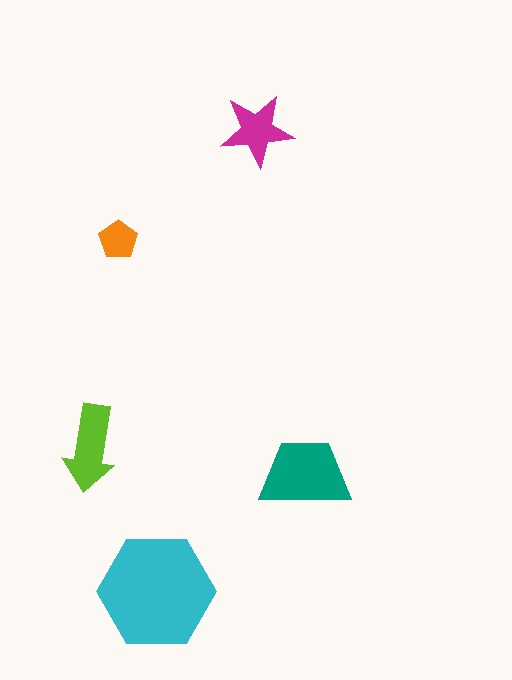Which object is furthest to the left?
The lime arrow is leftmost.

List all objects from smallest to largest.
The orange pentagon, the magenta star, the lime arrow, the teal trapezoid, the cyan hexagon.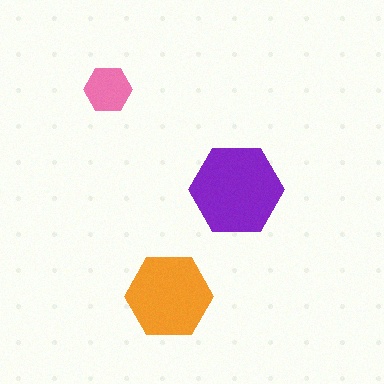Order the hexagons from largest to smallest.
the purple one, the orange one, the pink one.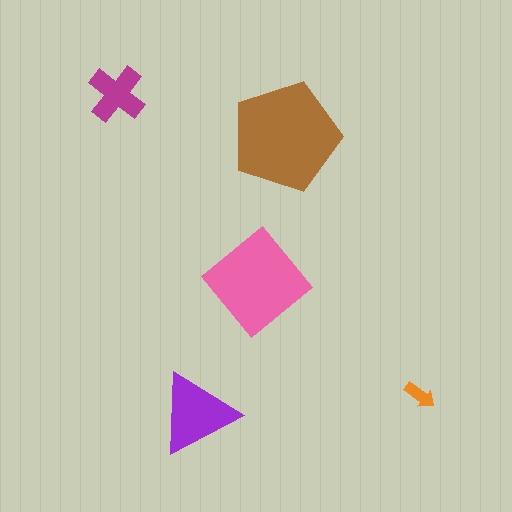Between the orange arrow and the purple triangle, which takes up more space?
The purple triangle.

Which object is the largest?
The brown pentagon.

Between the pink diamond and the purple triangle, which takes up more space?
The pink diamond.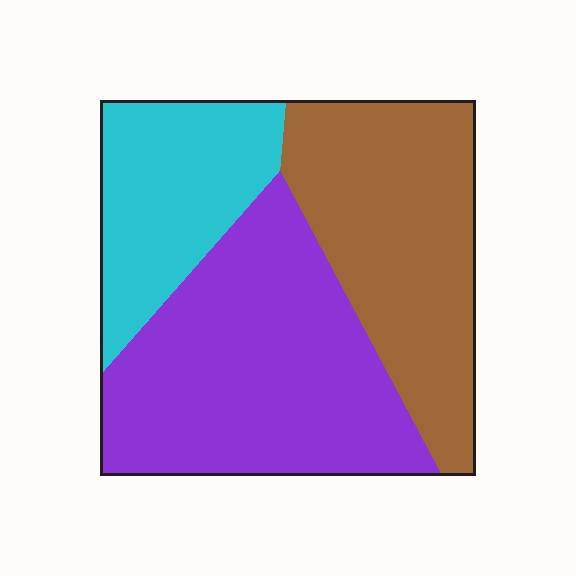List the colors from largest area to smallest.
From largest to smallest: purple, brown, cyan.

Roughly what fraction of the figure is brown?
Brown takes up about one third (1/3) of the figure.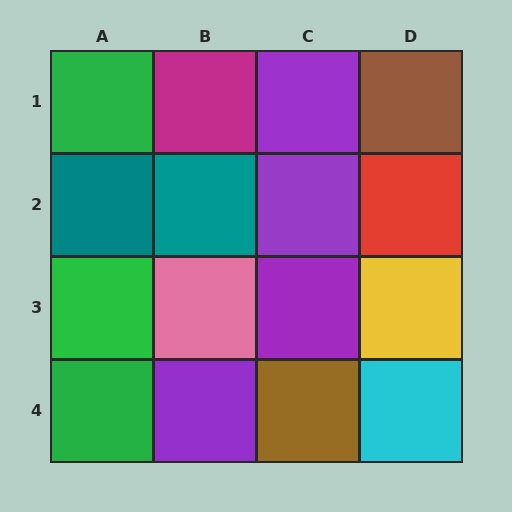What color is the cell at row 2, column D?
Red.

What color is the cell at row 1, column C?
Purple.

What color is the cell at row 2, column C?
Purple.